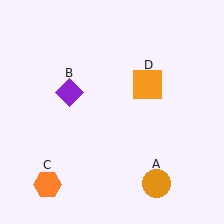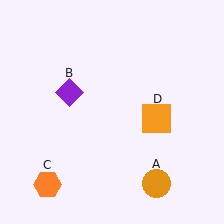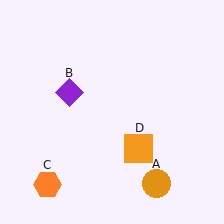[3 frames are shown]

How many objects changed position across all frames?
1 object changed position: orange square (object D).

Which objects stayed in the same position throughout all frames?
Orange circle (object A) and purple diamond (object B) and orange hexagon (object C) remained stationary.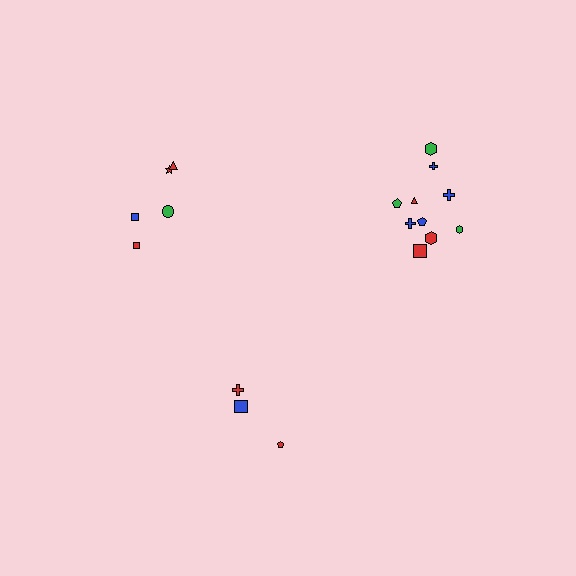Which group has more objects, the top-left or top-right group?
The top-right group.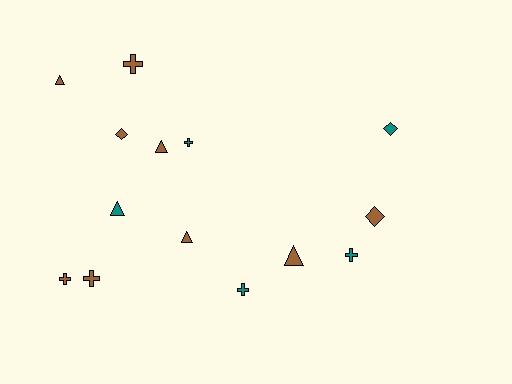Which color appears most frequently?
Brown, with 9 objects.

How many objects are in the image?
There are 14 objects.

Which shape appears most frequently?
Cross, with 6 objects.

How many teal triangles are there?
There is 1 teal triangle.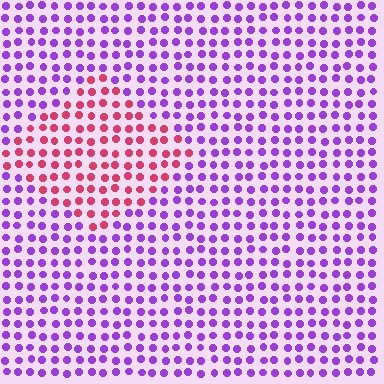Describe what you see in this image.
The image is filled with small purple elements in a uniform arrangement. A diamond-shaped region is visible where the elements are tinted to a slightly different hue, forming a subtle color boundary.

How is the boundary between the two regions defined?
The boundary is defined purely by a slight shift in hue (about 65 degrees). Spacing, size, and orientation are identical on both sides.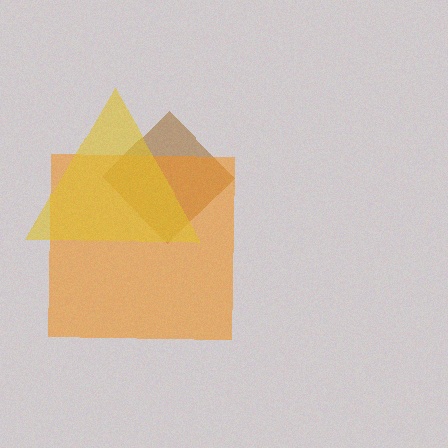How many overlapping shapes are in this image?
There are 3 overlapping shapes in the image.